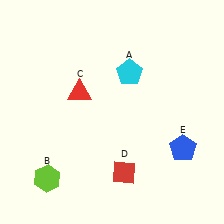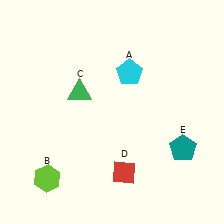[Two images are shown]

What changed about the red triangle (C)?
In Image 1, C is red. In Image 2, it changed to green.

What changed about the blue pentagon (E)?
In Image 1, E is blue. In Image 2, it changed to teal.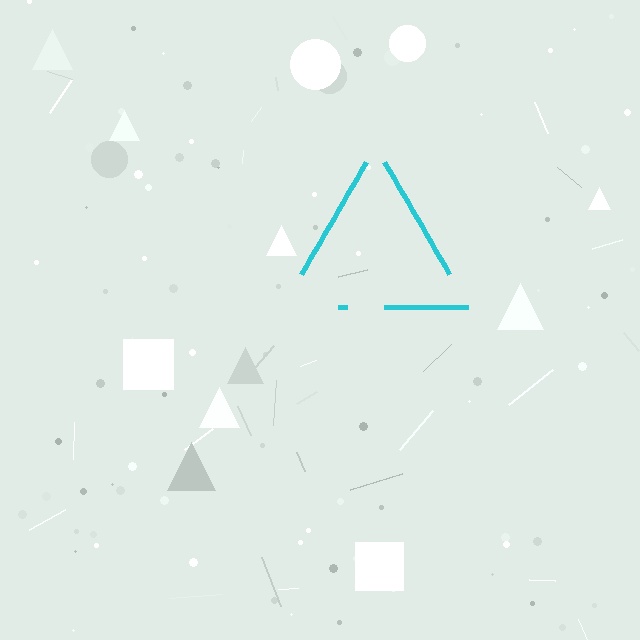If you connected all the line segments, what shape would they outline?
They would outline a triangle.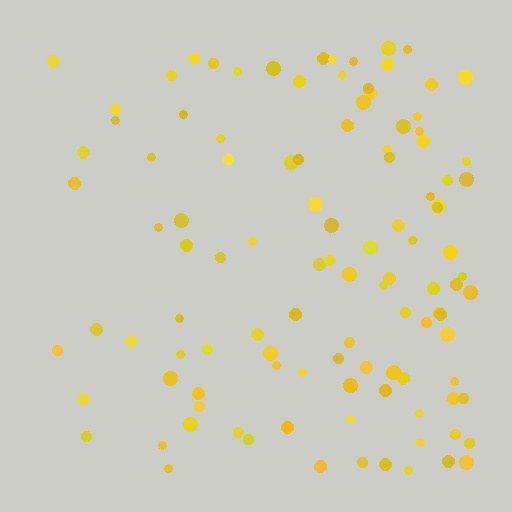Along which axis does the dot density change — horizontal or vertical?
Horizontal.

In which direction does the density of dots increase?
From left to right, with the right side densest.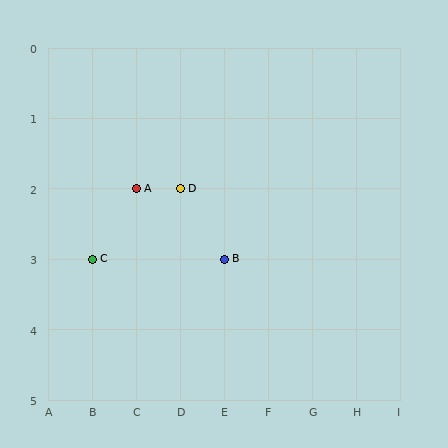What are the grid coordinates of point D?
Point D is at grid coordinates (D, 2).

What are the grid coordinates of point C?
Point C is at grid coordinates (B, 3).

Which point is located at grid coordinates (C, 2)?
Point A is at (C, 2).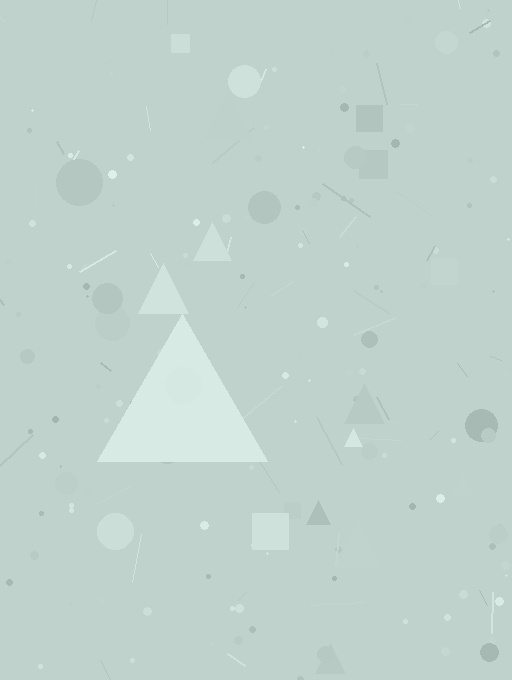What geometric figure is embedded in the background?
A triangle is embedded in the background.